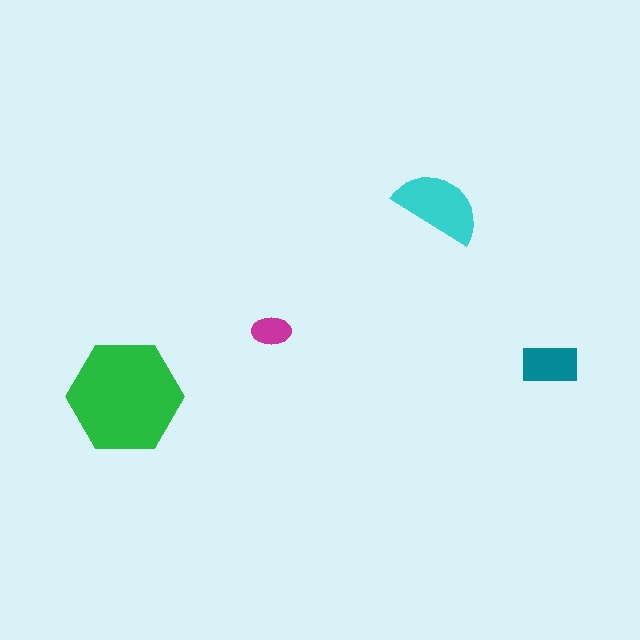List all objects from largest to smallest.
The green hexagon, the cyan semicircle, the teal rectangle, the magenta ellipse.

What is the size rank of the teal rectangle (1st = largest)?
3rd.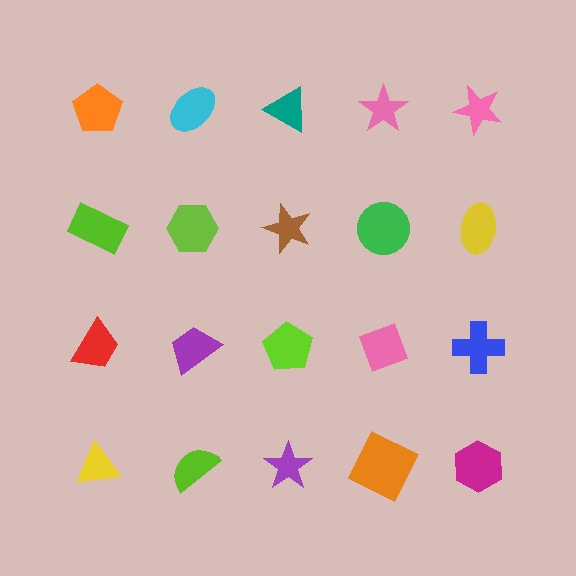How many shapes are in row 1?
5 shapes.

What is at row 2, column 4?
A green circle.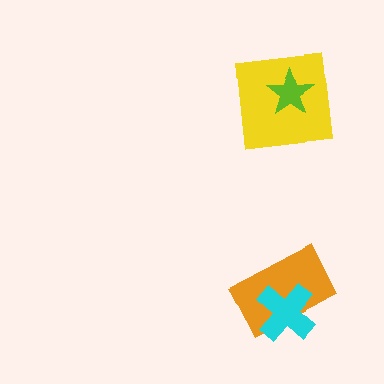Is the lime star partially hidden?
No, no other shape covers it.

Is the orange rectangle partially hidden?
Yes, it is partially covered by another shape.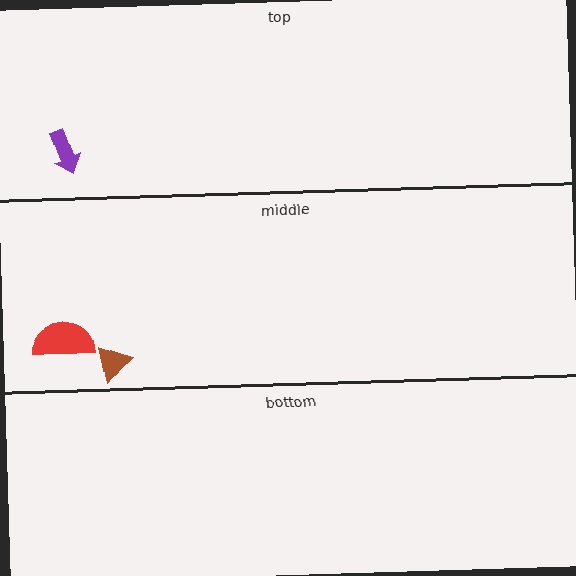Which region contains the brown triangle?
The middle region.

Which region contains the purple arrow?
The top region.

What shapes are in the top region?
The purple arrow.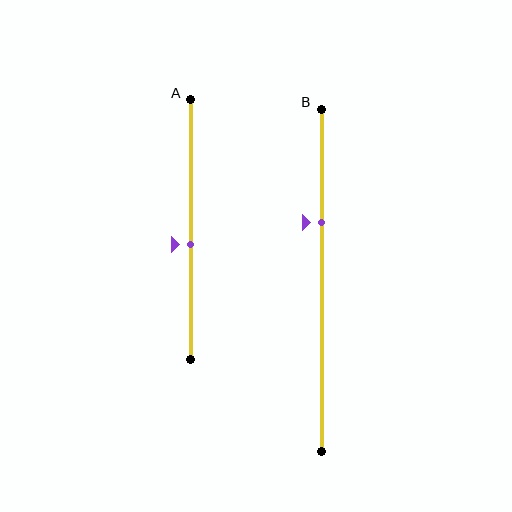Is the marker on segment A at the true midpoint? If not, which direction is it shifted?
No, the marker on segment A is shifted downward by about 6% of the segment length.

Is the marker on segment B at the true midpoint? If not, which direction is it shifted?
No, the marker on segment B is shifted upward by about 17% of the segment length.